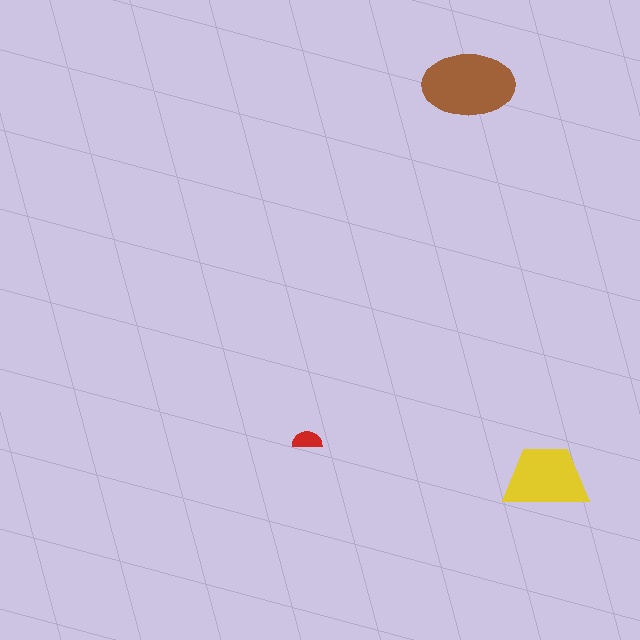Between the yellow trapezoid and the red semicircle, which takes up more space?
The yellow trapezoid.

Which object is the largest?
The brown ellipse.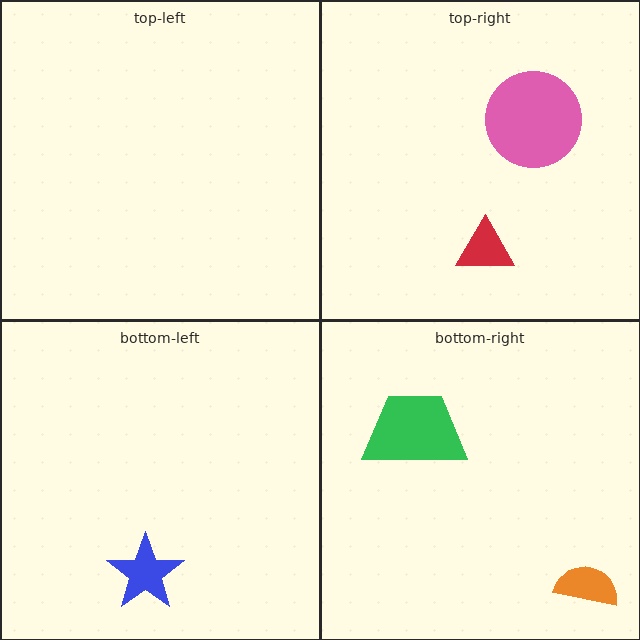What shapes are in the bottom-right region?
The green trapezoid, the orange semicircle.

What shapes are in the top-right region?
The pink circle, the red triangle.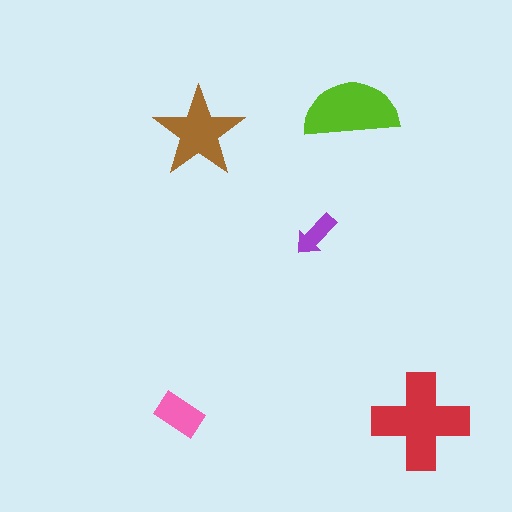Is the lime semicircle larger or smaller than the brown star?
Larger.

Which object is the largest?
The red cross.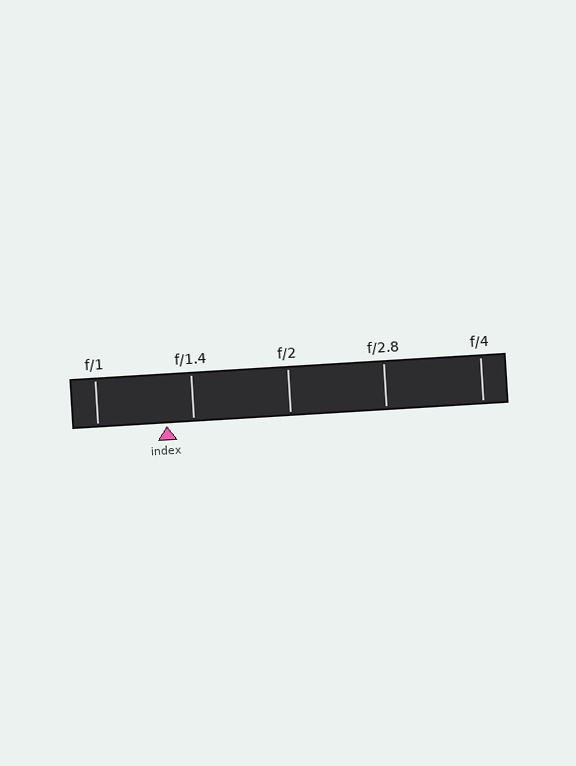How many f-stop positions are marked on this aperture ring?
There are 5 f-stop positions marked.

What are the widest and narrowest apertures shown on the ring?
The widest aperture shown is f/1 and the narrowest is f/4.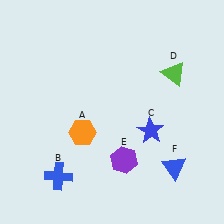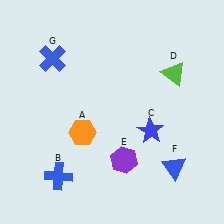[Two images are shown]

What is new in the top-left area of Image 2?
A blue cross (G) was added in the top-left area of Image 2.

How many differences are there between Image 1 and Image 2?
There is 1 difference between the two images.